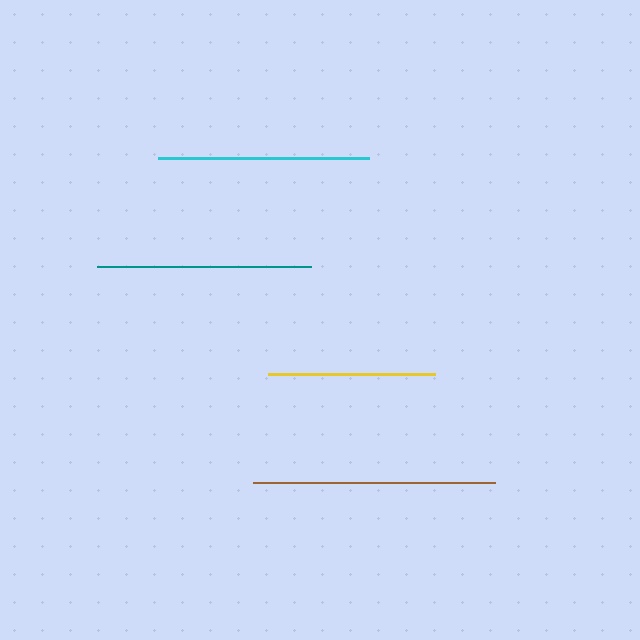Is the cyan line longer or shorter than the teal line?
The teal line is longer than the cyan line.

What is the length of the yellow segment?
The yellow segment is approximately 167 pixels long.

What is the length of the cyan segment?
The cyan segment is approximately 211 pixels long.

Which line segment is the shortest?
The yellow line is the shortest at approximately 167 pixels.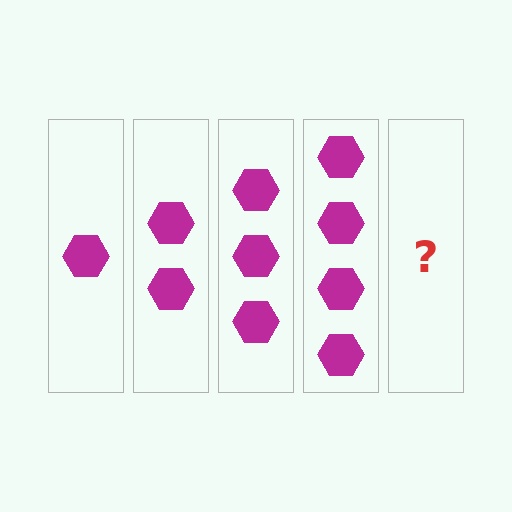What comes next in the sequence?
The next element should be 5 hexagons.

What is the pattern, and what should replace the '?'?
The pattern is that each step adds one more hexagon. The '?' should be 5 hexagons.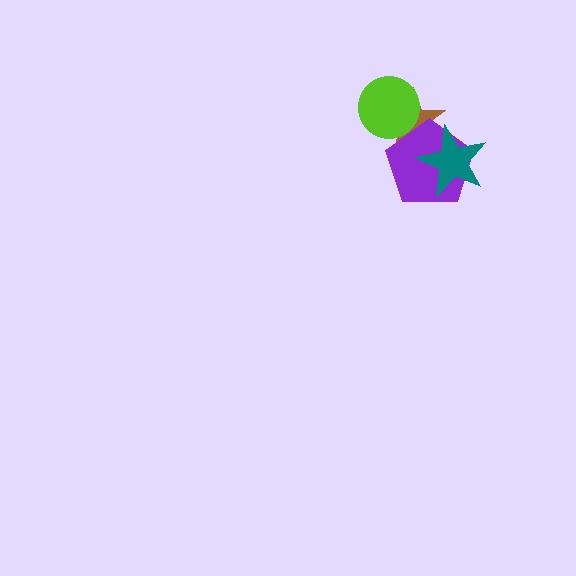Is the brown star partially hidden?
Yes, it is partially covered by another shape.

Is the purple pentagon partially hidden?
Yes, it is partially covered by another shape.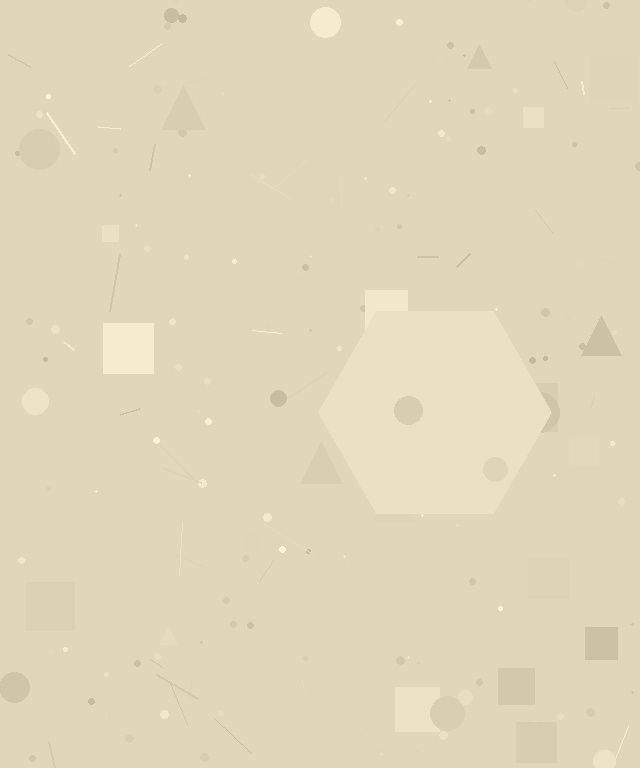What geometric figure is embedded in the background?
A hexagon is embedded in the background.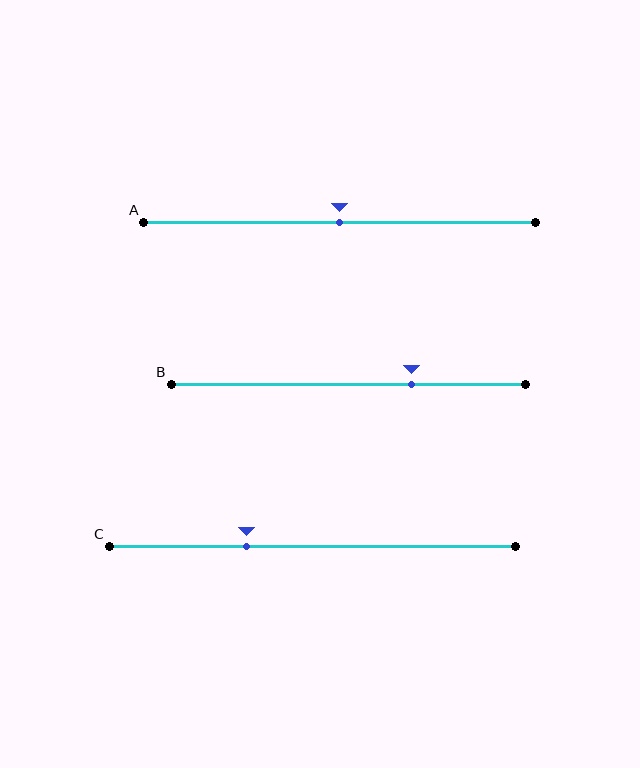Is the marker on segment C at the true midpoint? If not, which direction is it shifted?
No, the marker on segment C is shifted to the left by about 16% of the segment length.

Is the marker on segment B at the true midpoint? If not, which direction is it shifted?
No, the marker on segment B is shifted to the right by about 18% of the segment length.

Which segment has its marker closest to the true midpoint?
Segment A has its marker closest to the true midpoint.